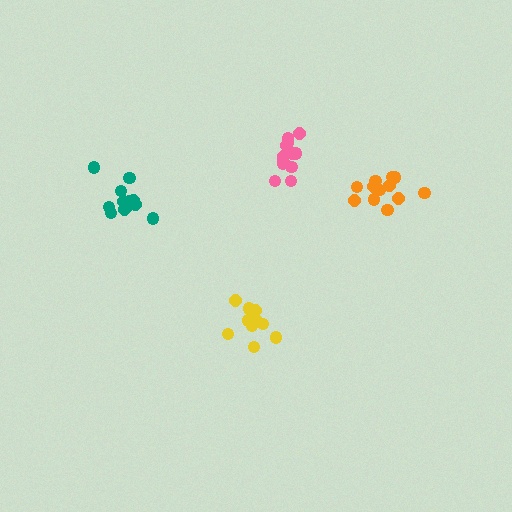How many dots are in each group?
Group 1: 12 dots, Group 2: 13 dots, Group 3: 12 dots, Group 4: 10 dots (47 total).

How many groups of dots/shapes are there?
There are 4 groups.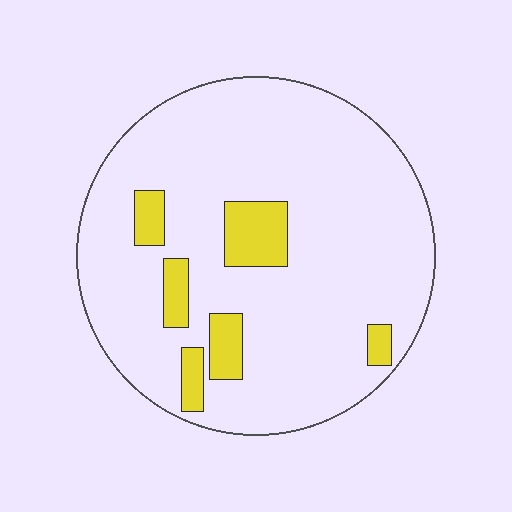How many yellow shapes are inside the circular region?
6.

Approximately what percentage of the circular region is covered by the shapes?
Approximately 10%.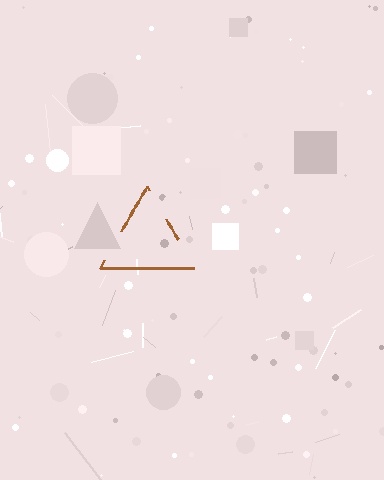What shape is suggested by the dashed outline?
The dashed outline suggests a triangle.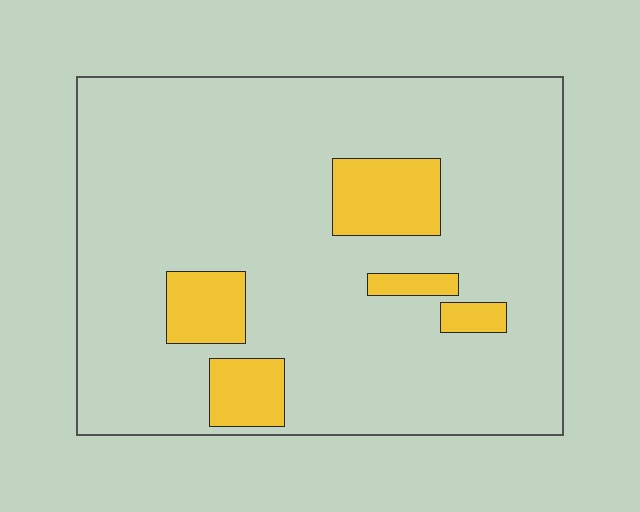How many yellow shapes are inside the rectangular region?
5.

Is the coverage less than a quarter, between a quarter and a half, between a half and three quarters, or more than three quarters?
Less than a quarter.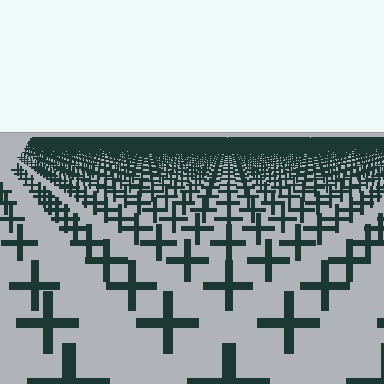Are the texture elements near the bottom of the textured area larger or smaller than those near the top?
Larger. Near the bottom, elements are closer to the viewer and appear at a bigger on-screen size.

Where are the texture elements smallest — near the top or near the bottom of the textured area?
Near the top.